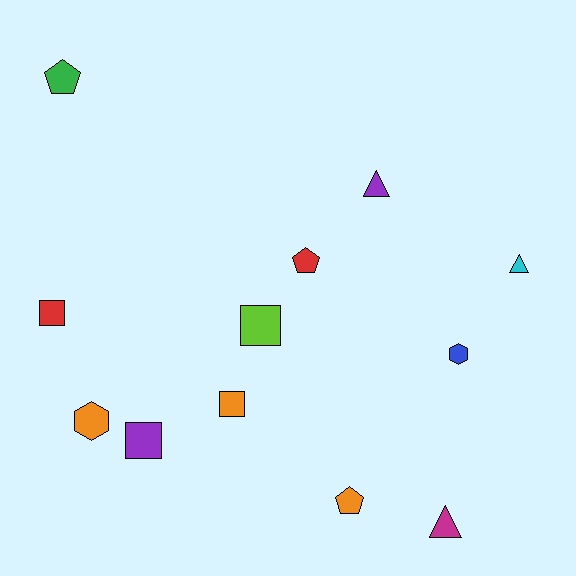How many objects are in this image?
There are 12 objects.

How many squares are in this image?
There are 4 squares.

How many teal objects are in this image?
There are no teal objects.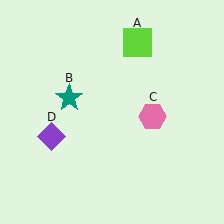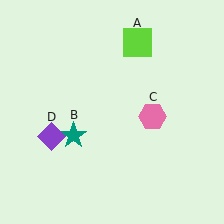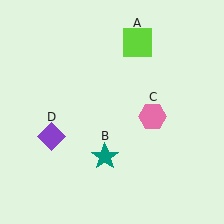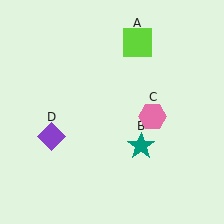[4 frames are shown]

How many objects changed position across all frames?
1 object changed position: teal star (object B).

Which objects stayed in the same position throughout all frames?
Lime square (object A) and pink hexagon (object C) and purple diamond (object D) remained stationary.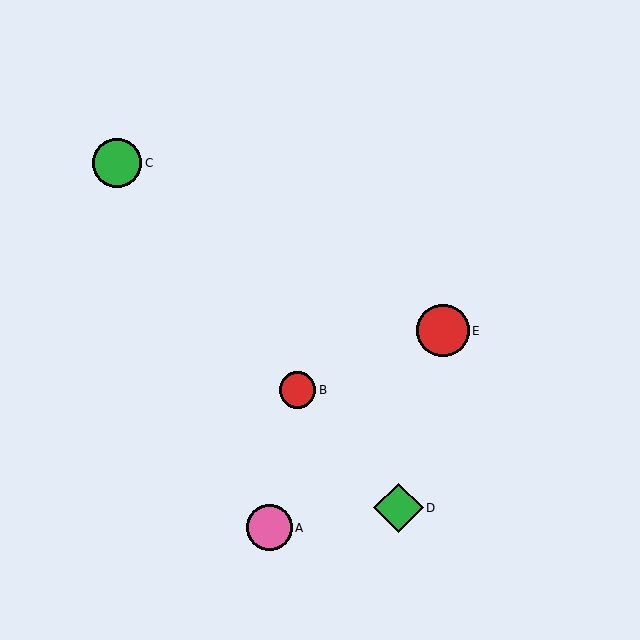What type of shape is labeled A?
Shape A is a pink circle.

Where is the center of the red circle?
The center of the red circle is at (298, 390).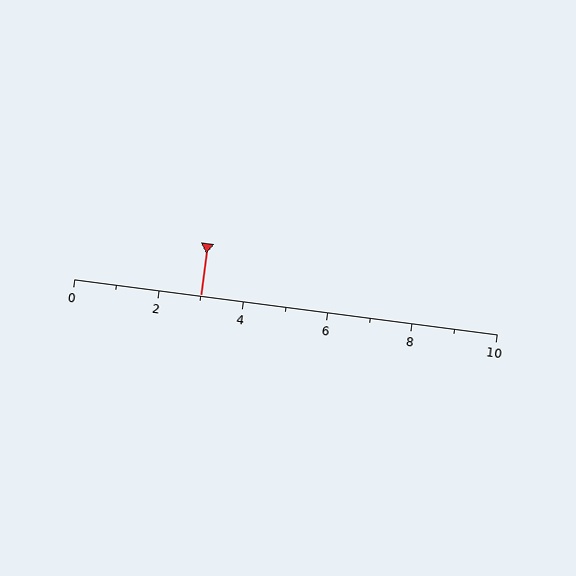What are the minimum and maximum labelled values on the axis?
The axis runs from 0 to 10.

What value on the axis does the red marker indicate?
The marker indicates approximately 3.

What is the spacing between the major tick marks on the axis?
The major ticks are spaced 2 apart.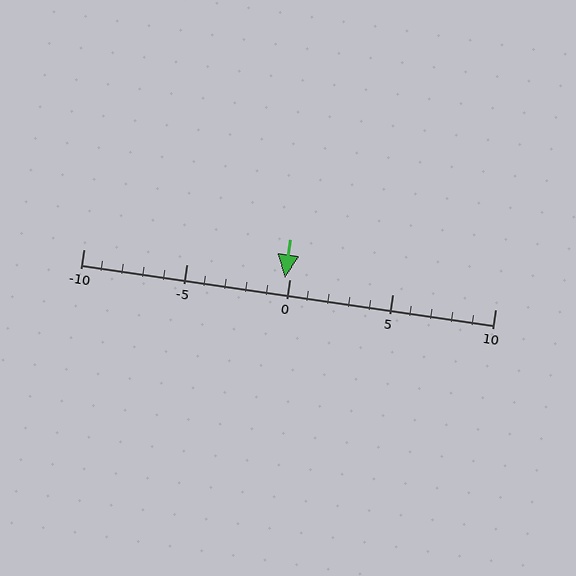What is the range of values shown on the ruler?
The ruler shows values from -10 to 10.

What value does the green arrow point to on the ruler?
The green arrow points to approximately 0.